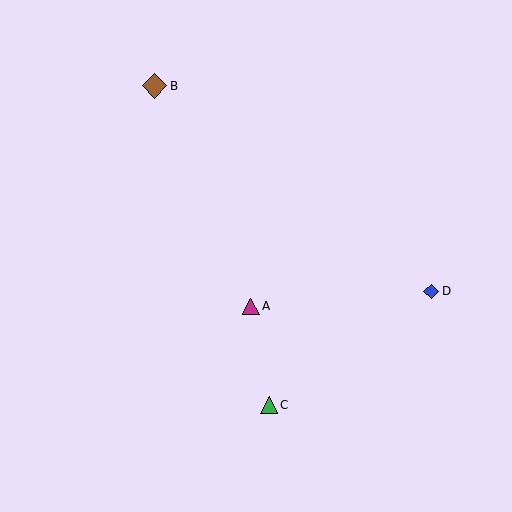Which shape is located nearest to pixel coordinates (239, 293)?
The magenta triangle (labeled A) at (251, 306) is nearest to that location.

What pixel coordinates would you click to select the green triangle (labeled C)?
Click at (269, 405) to select the green triangle C.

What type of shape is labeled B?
Shape B is a brown diamond.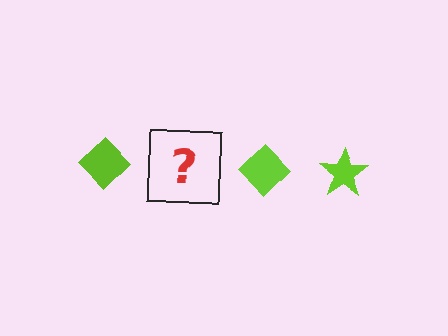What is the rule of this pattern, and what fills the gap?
The rule is that the pattern cycles through diamond, star shapes in lime. The gap should be filled with a lime star.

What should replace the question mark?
The question mark should be replaced with a lime star.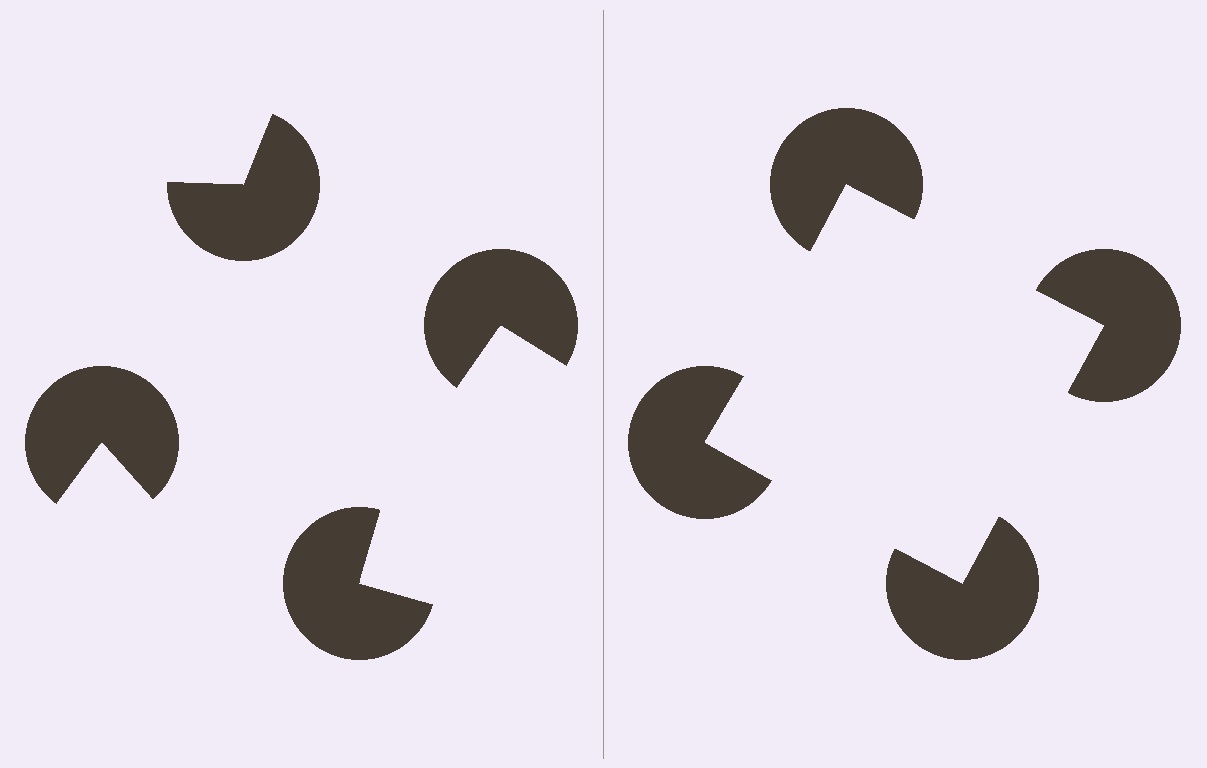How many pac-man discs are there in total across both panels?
8 — 4 on each side.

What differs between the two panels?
The pac-man discs are positioned identically on both sides; only the wedge orientations differ. On the right they align to a square; on the left they are misaligned.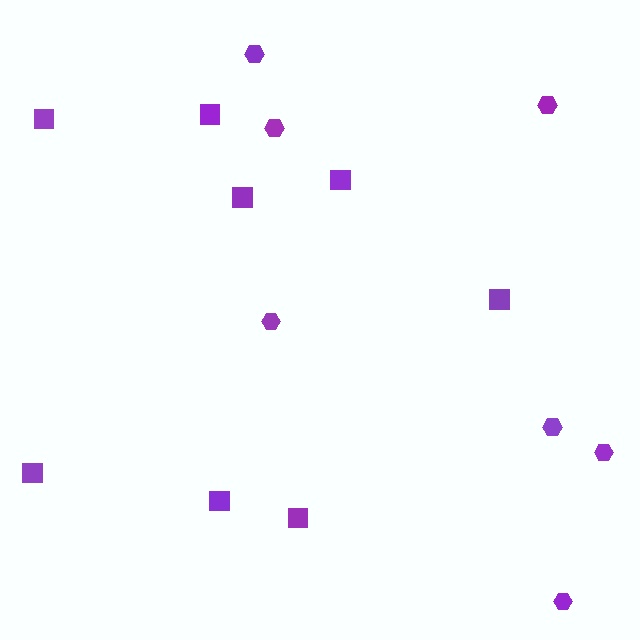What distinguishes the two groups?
There are 2 groups: one group of hexagons (7) and one group of squares (8).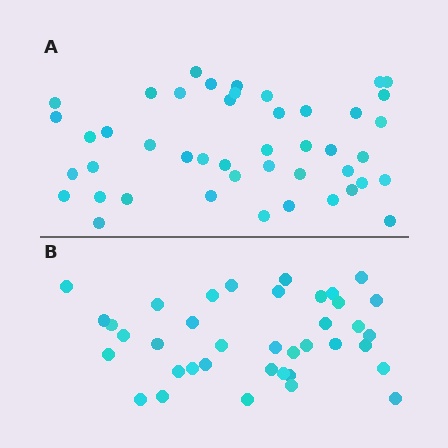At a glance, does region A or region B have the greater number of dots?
Region A (the top region) has more dots.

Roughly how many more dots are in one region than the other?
Region A has roughly 8 or so more dots than region B.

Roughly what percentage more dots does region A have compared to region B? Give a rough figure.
About 20% more.